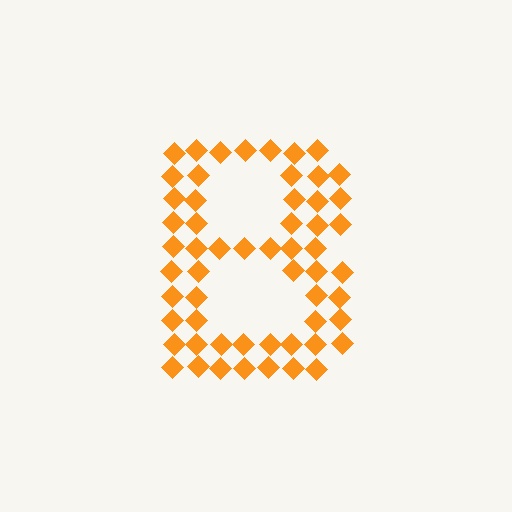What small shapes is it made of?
It is made of small diamonds.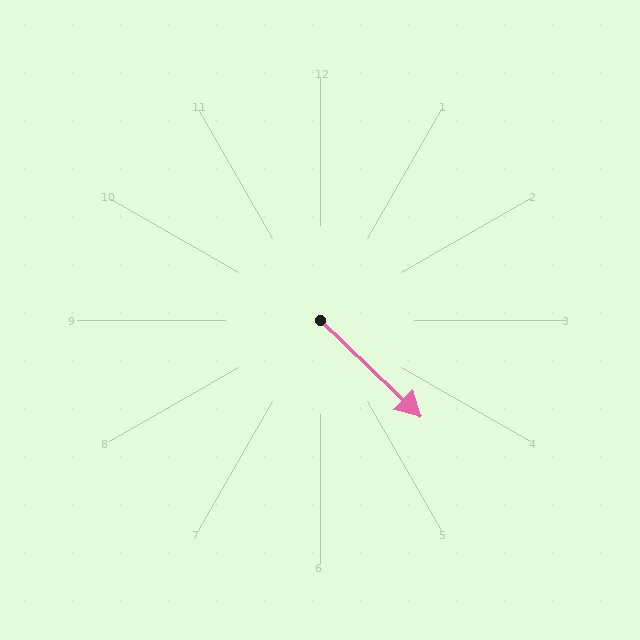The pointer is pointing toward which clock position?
Roughly 4 o'clock.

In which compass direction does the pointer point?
Southeast.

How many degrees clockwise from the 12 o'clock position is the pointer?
Approximately 134 degrees.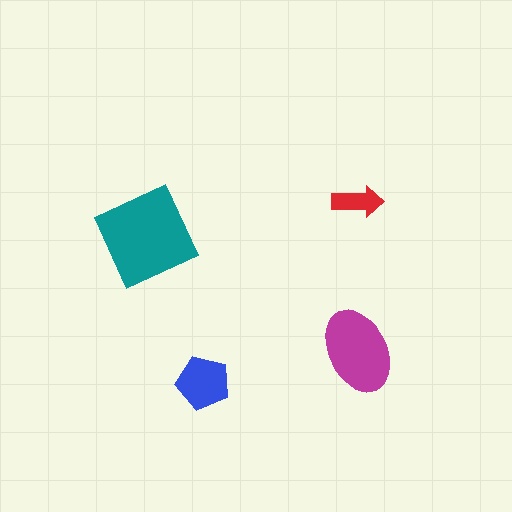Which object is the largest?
The teal square.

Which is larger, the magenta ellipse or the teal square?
The teal square.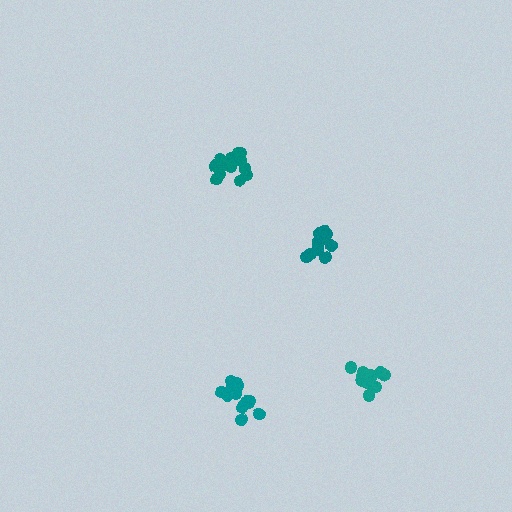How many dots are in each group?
Group 1: 15 dots, Group 2: 12 dots, Group 3: 12 dots, Group 4: 14 dots (53 total).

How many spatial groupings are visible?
There are 4 spatial groupings.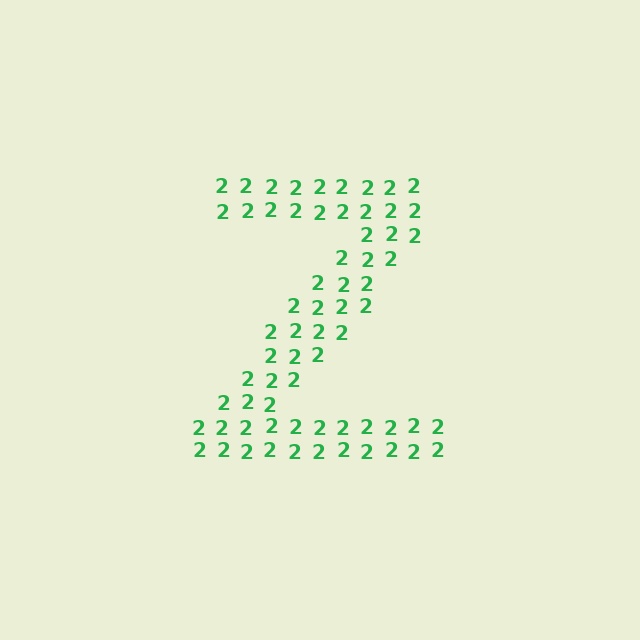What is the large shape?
The large shape is the letter Z.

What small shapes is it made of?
It is made of small digit 2's.